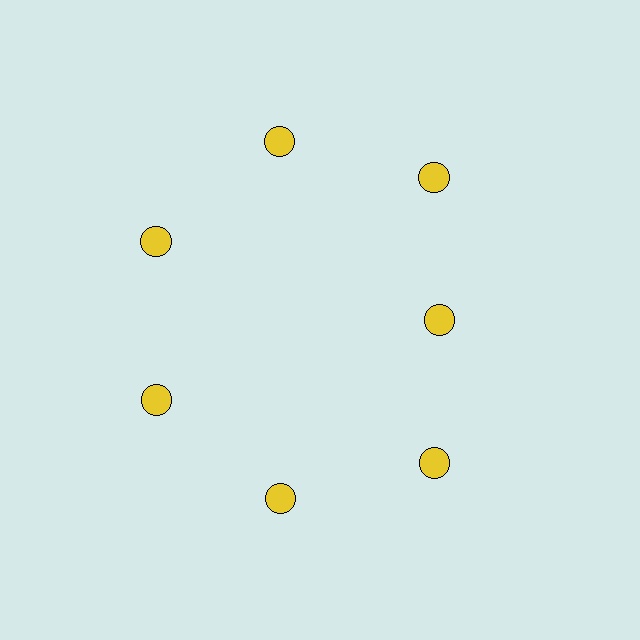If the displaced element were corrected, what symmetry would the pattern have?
It would have 7-fold rotational symmetry — the pattern would map onto itself every 51 degrees.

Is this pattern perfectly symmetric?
No. The 7 yellow circles are arranged in a ring, but one element near the 3 o'clock position is pulled inward toward the center, breaking the 7-fold rotational symmetry.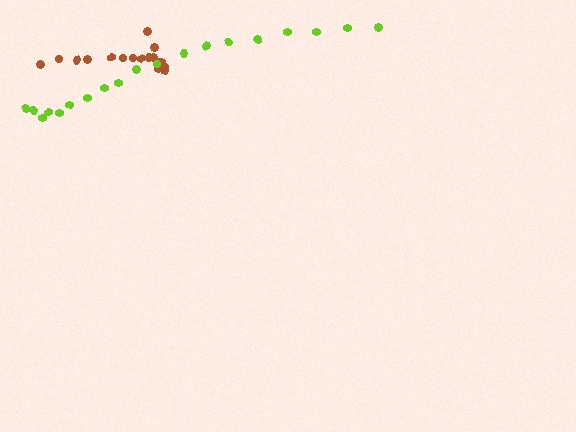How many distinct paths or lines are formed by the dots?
There are 2 distinct paths.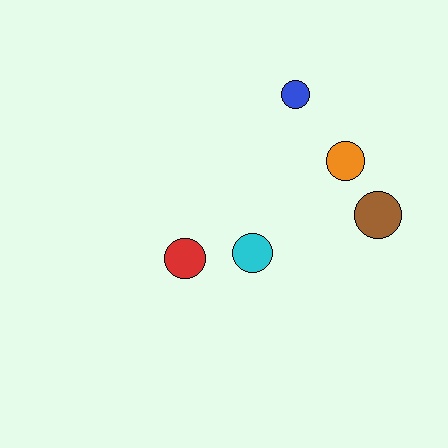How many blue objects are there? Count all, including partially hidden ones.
There is 1 blue object.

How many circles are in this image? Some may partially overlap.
There are 5 circles.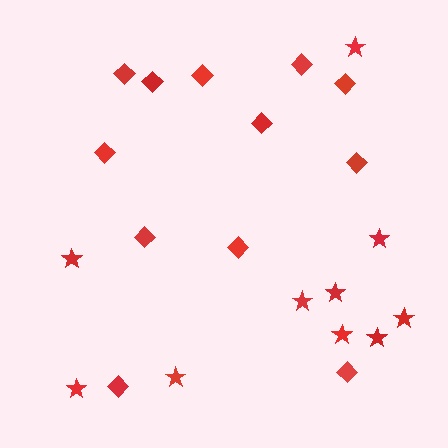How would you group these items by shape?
There are 2 groups: one group of diamonds (12) and one group of stars (10).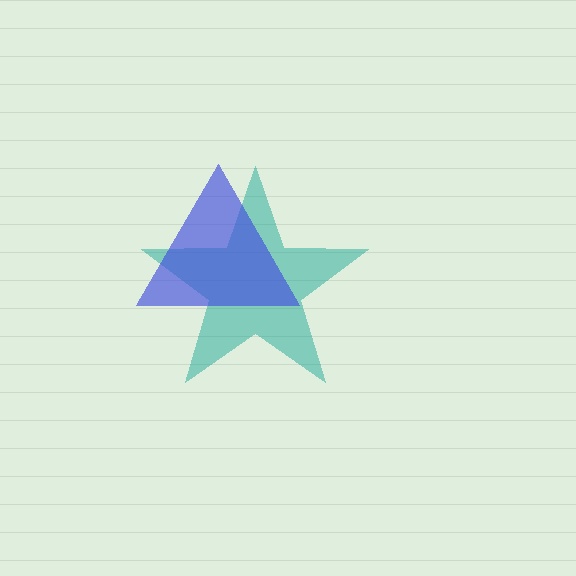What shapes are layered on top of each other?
The layered shapes are: a teal star, a blue triangle.